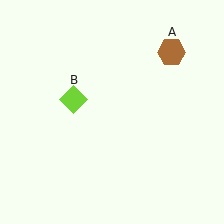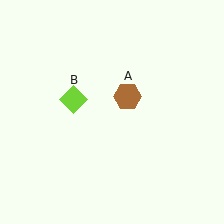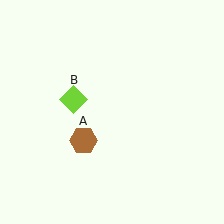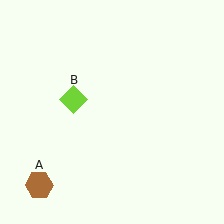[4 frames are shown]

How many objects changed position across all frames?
1 object changed position: brown hexagon (object A).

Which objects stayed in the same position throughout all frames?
Lime diamond (object B) remained stationary.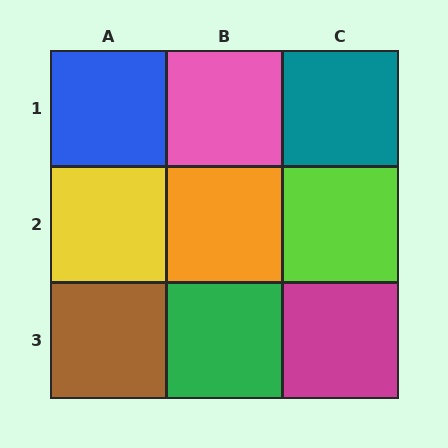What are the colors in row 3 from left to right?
Brown, green, magenta.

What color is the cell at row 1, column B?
Pink.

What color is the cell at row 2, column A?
Yellow.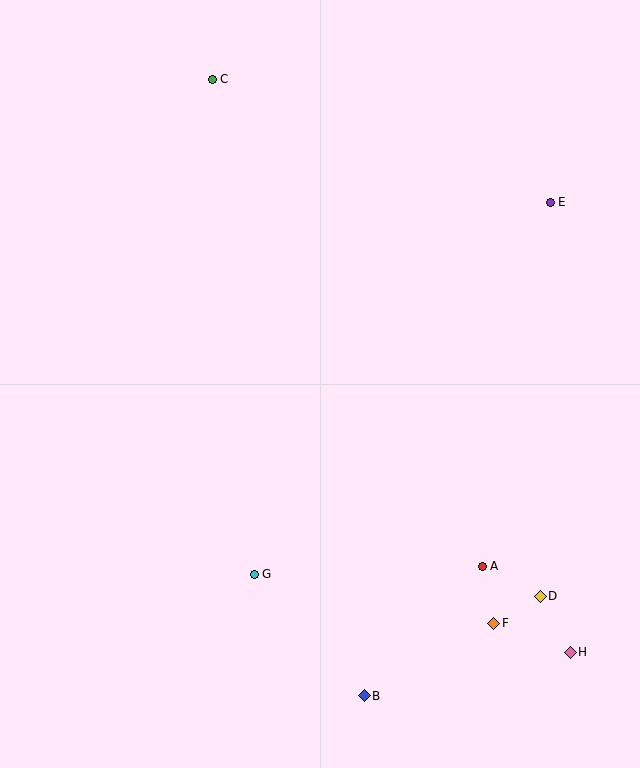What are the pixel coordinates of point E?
Point E is at (550, 202).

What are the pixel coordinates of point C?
Point C is at (212, 79).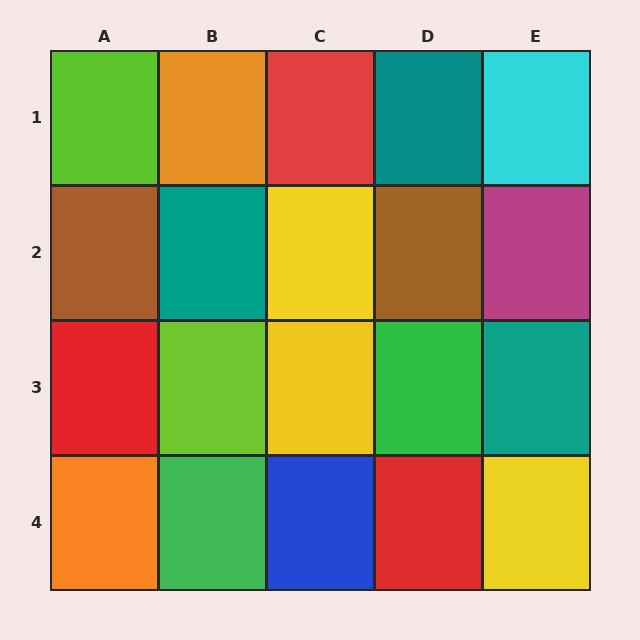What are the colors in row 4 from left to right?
Orange, green, blue, red, yellow.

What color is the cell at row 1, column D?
Teal.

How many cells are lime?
2 cells are lime.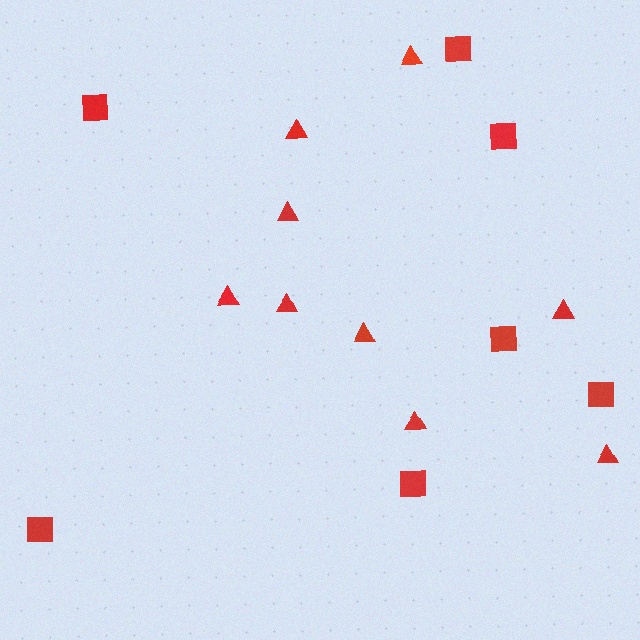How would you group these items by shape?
There are 2 groups: one group of squares (7) and one group of triangles (9).